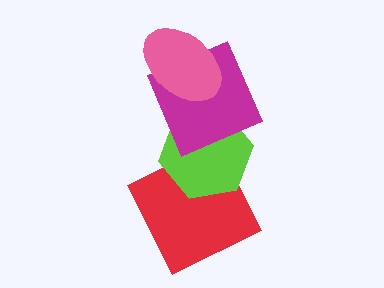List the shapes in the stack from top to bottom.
From top to bottom: the pink ellipse, the magenta square, the lime hexagon, the red square.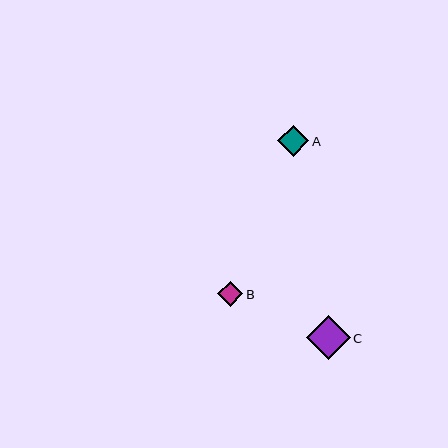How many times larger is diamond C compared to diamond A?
Diamond C is approximately 1.4 times the size of diamond A.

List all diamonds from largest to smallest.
From largest to smallest: C, A, B.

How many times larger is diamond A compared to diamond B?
Diamond A is approximately 1.2 times the size of diamond B.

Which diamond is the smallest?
Diamond B is the smallest with a size of approximately 26 pixels.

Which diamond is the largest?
Diamond C is the largest with a size of approximately 44 pixels.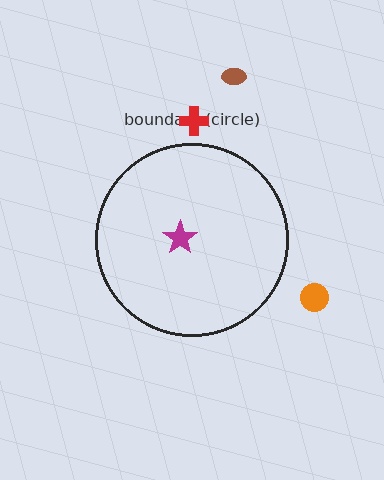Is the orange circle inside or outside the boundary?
Outside.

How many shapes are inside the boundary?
1 inside, 3 outside.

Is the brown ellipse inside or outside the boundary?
Outside.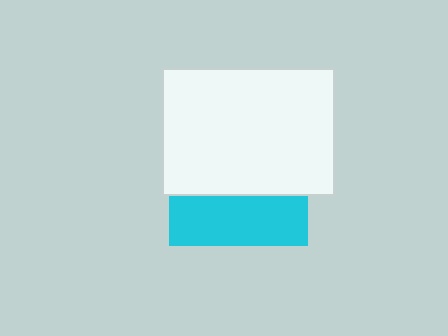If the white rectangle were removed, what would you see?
You would see the complete cyan square.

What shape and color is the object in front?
The object in front is a white rectangle.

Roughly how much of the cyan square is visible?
A small part of it is visible (roughly 36%).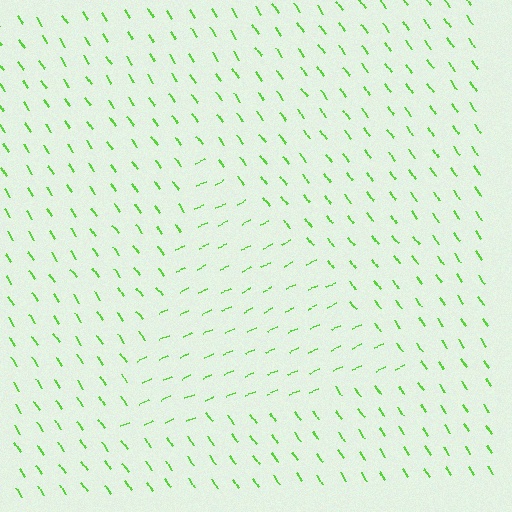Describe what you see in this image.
The image is filled with small lime line segments. A triangle region in the image has lines oriented differently from the surrounding lines, creating a visible texture boundary.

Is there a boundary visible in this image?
Yes, there is a texture boundary formed by a change in line orientation.